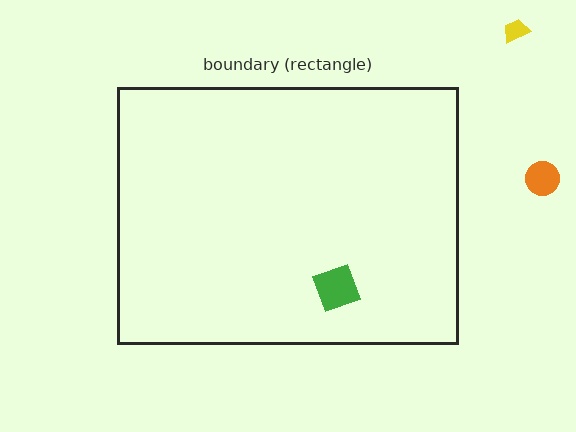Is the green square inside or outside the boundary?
Inside.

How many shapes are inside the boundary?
1 inside, 2 outside.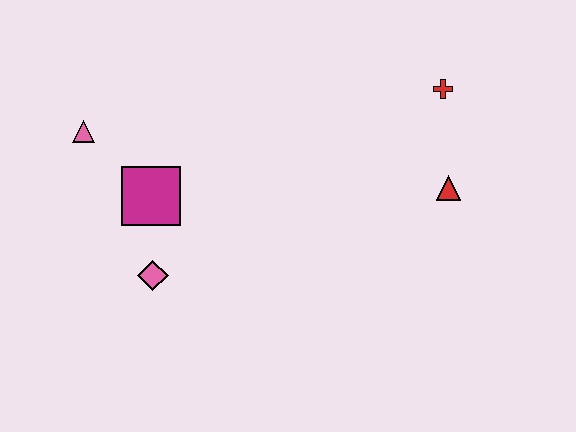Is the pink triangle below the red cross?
Yes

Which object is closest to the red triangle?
The red cross is closest to the red triangle.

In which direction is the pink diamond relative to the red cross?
The pink diamond is to the left of the red cross.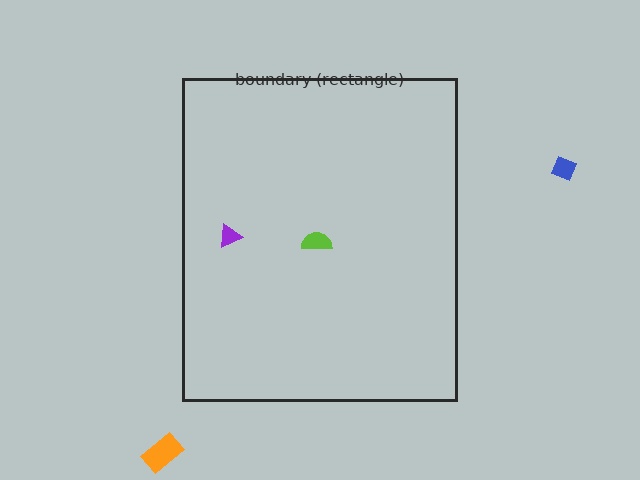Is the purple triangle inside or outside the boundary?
Inside.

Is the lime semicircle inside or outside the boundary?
Inside.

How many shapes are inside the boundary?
2 inside, 2 outside.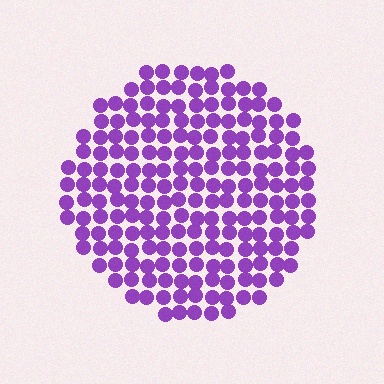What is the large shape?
The large shape is a circle.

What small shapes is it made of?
It is made of small circles.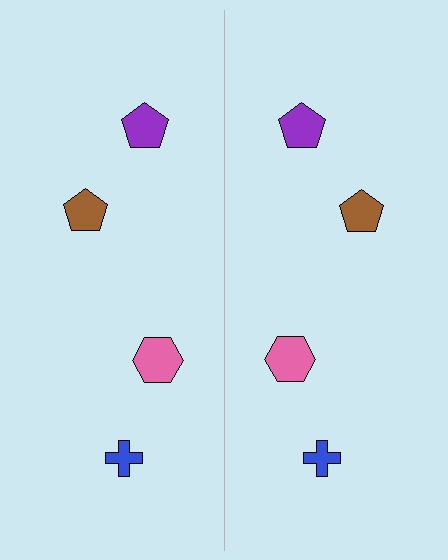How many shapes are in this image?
There are 8 shapes in this image.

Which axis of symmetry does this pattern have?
The pattern has a vertical axis of symmetry running through the center of the image.